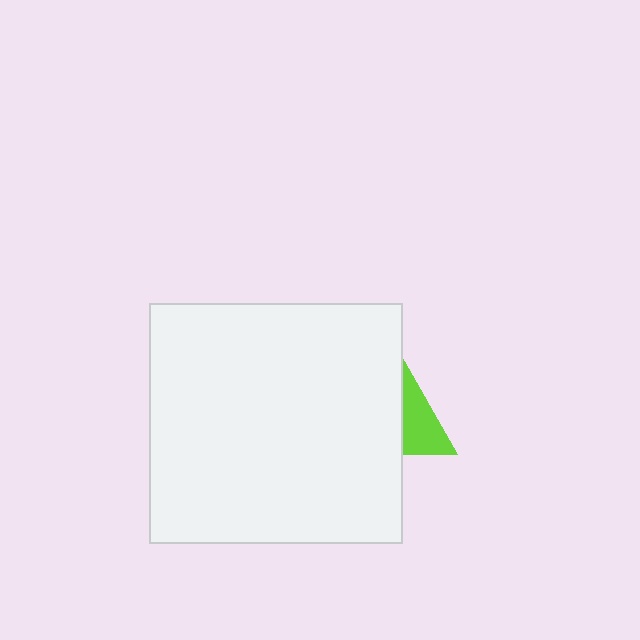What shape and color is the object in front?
The object in front is a white rectangle.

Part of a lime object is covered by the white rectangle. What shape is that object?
It is a triangle.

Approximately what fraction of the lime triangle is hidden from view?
Roughly 61% of the lime triangle is hidden behind the white rectangle.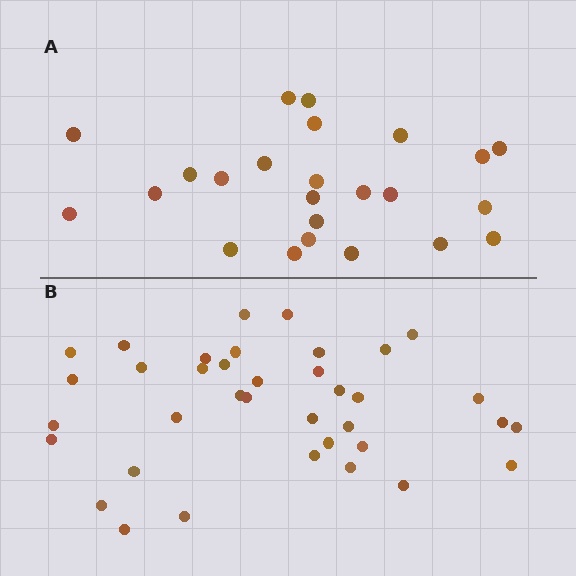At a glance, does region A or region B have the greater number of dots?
Region B (the bottom region) has more dots.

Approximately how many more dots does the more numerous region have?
Region B has approximately 15 more dots than region A.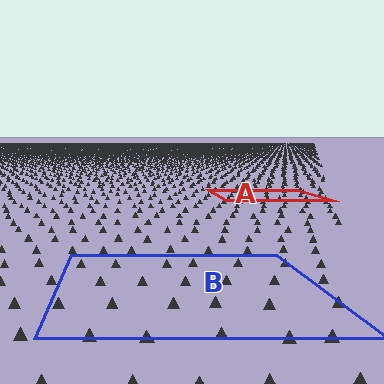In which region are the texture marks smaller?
The texture marks are smaller in region A, because it is farther away.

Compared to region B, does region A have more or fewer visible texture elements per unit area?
Region A has more texture elements per unit area — they are packed more densely because it is farther away.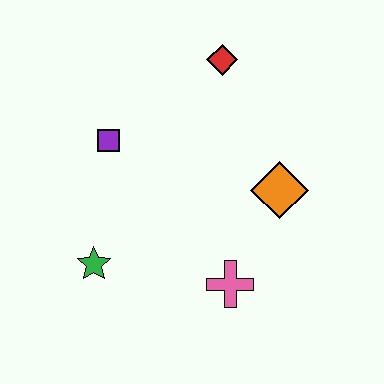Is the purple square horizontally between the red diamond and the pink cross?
No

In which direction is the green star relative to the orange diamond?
The green star is to the left of the orange diamond.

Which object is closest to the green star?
The purple square is closest to the green star.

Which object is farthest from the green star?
The red diamond is farthest from the green star.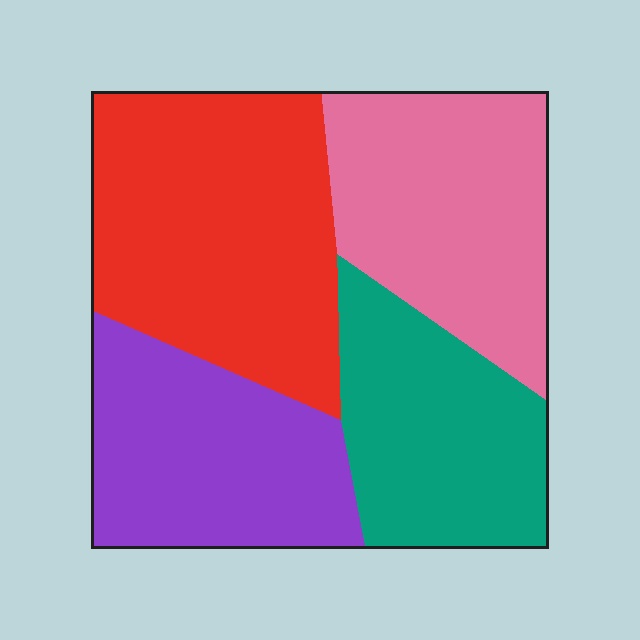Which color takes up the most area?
Red, at roughly 30%.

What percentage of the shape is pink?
Pink covers 25% of the shape.